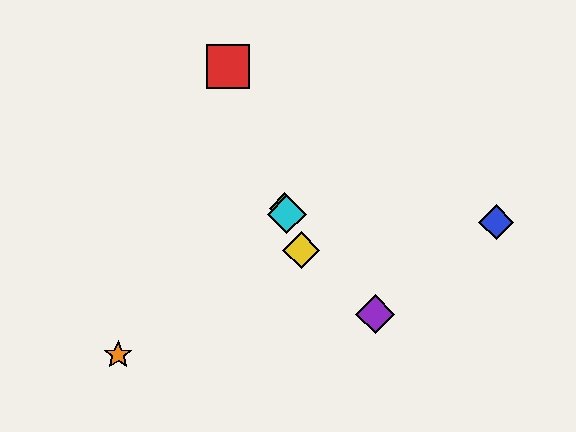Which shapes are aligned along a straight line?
The red square, the green diamond, the yellow diamond, the cyan diamond are aligned along a straight line.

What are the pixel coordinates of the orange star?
The orange star is at (118, 355).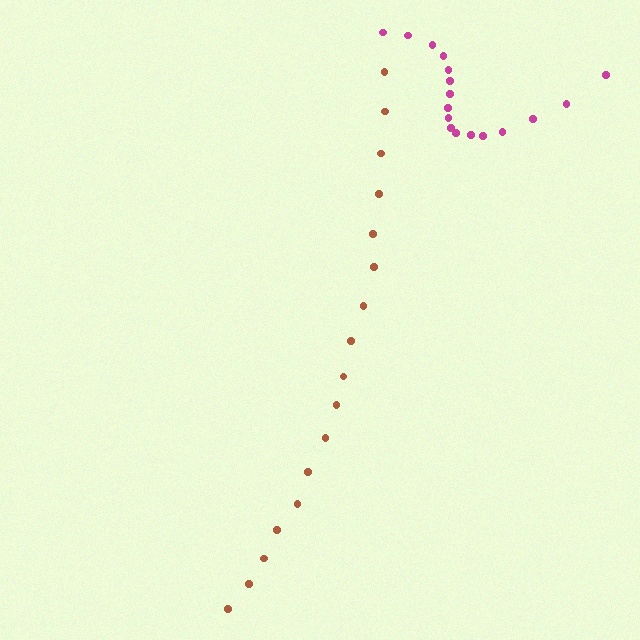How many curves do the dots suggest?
There are 2 distinct paths.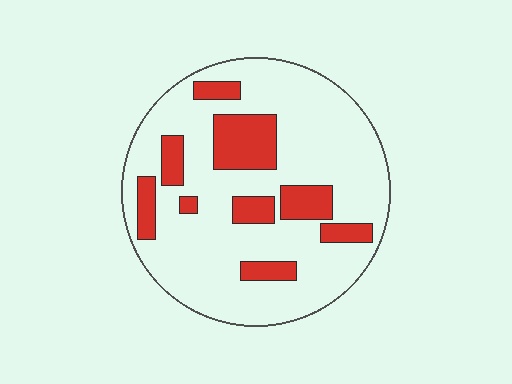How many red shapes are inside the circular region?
9.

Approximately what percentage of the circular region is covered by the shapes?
Approximately 20%.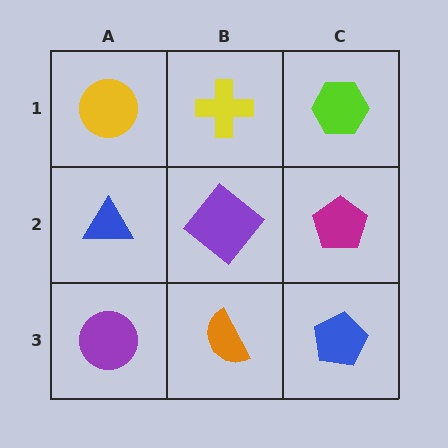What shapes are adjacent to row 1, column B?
A purple diamond (row 2, column B), a yellow circle (row 1, column A), a lime hexagon (row 1, column C).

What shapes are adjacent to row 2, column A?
A yellow circle (row 1, column A), a purple circle (row 3, column A), a purple diamond (row 2, column B).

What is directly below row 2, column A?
A purple circle.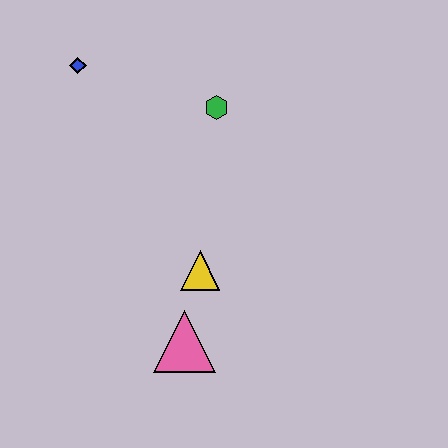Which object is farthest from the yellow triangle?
The blue diamond is farthest from the yellow triangle.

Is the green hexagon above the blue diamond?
No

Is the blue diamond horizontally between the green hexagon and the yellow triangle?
No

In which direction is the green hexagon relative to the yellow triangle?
The green hexagon is above the yellow triangle.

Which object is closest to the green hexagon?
The blue diamond is closest to the green hexagon.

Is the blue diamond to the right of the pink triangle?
No